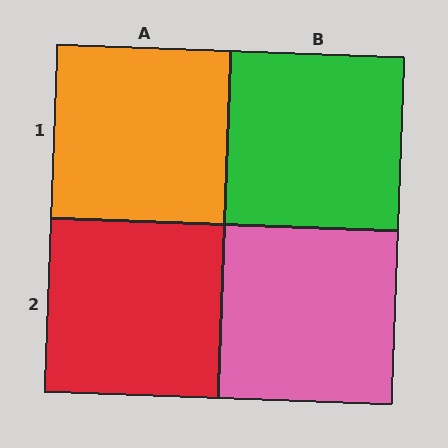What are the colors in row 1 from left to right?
Orange, green.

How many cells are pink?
1 cell is pink.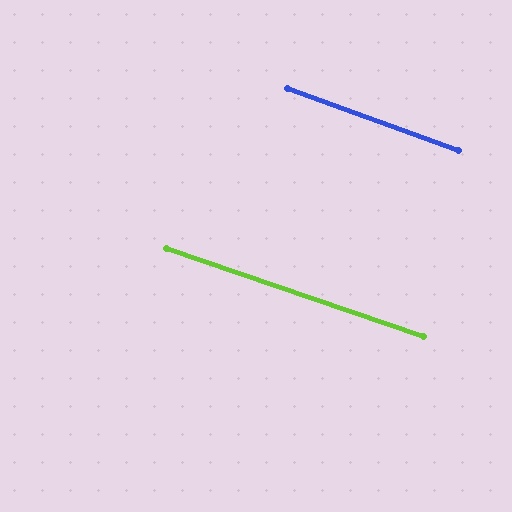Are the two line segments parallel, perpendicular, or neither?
Parallel — their directions differ by only 1.1°.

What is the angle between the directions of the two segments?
Approximately 1 degree.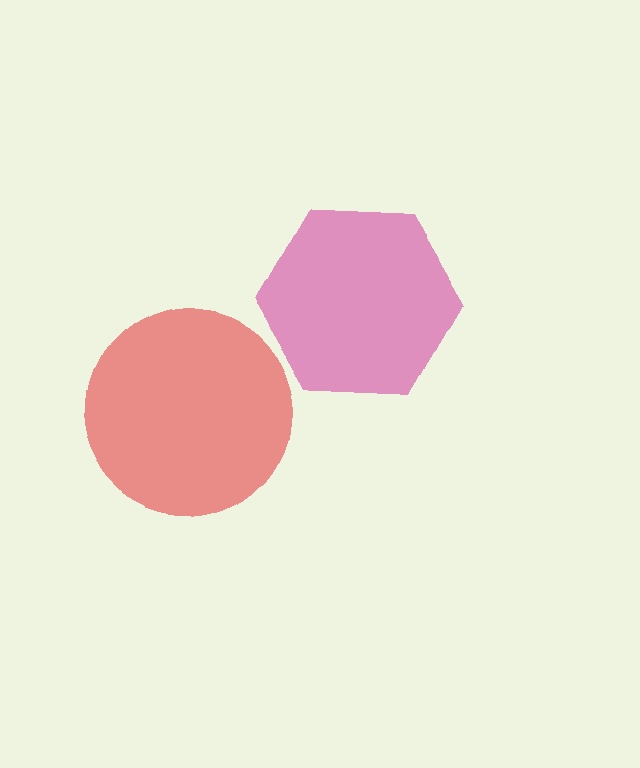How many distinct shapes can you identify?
There are 2 distinct shapes: a magenta hexagon, a red circle.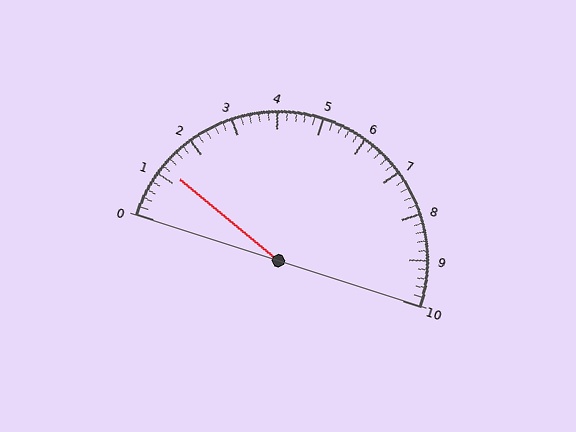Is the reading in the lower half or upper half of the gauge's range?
The reading is in the lower half of the range (0 to 10).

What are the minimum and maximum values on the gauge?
The gauge ranges from 0 to 10.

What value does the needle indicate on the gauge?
The needle indicates approximately 1.2.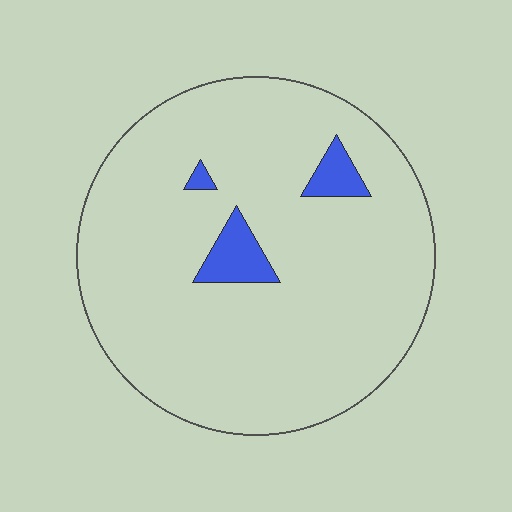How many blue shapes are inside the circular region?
3.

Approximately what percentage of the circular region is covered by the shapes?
Approximately 5%.